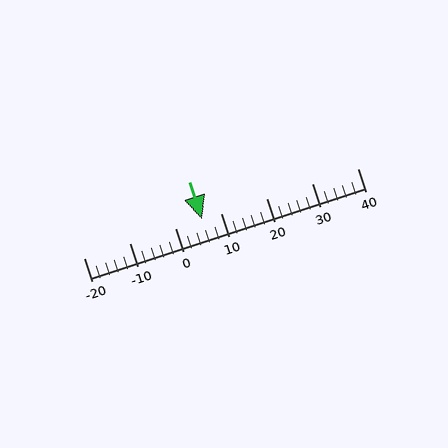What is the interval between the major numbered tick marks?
The major tick marks are spaced 10 units apart.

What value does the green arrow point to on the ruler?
The green arrow points to approximately 6.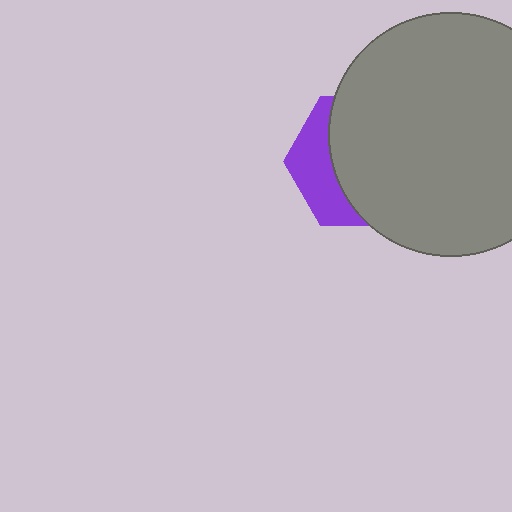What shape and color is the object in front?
The object in front is a gray circle.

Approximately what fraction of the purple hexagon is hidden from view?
Roughly 68% of the purple hexagon is hidden behind the gray circle.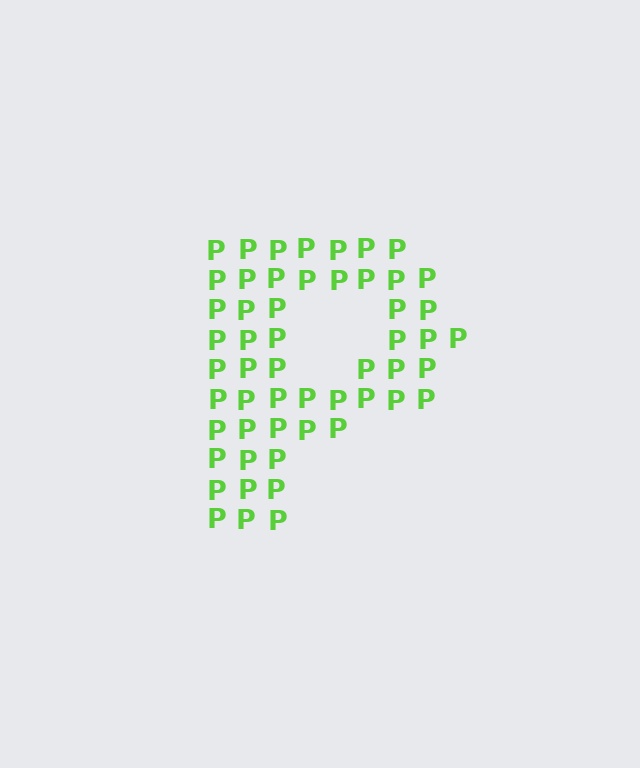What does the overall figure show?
The overall figure shows the letter P.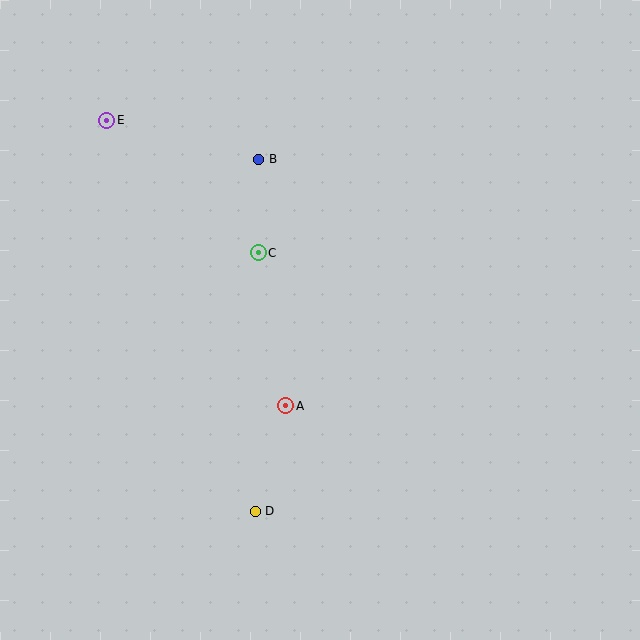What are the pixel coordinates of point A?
Point A is at (286, 406).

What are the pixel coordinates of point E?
Point E is at (107, 120).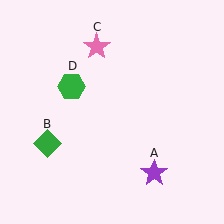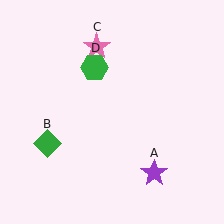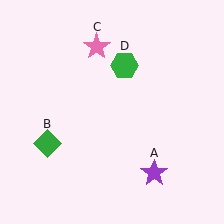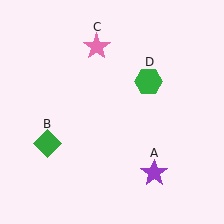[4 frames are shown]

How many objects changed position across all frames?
1 object changed position: green hexagon (object D).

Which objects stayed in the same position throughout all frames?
Purple star (object A) and green diamond (object B) and pink star (object C) remained stationary.